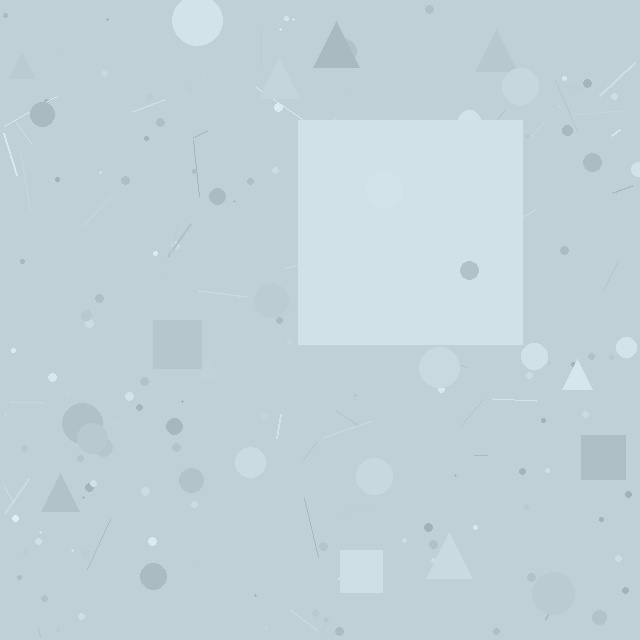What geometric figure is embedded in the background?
A square is embedded in the background.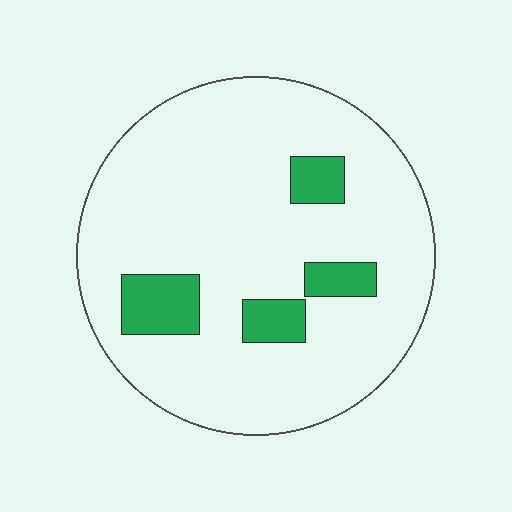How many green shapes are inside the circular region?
4.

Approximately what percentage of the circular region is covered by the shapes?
Approximately 15%.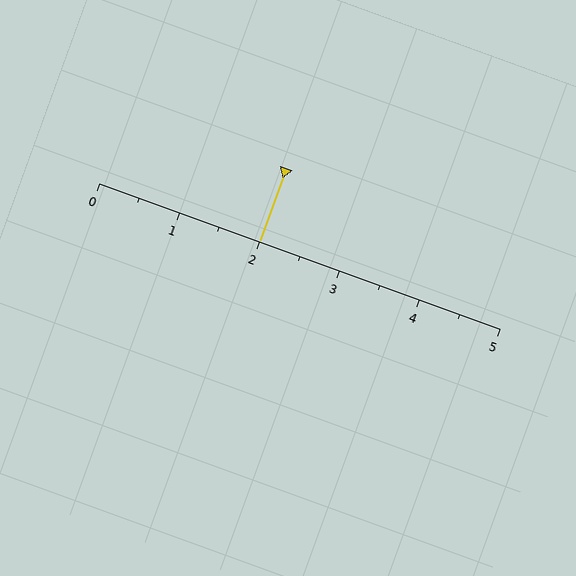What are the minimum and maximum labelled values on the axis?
The axis runs from 0 to 5.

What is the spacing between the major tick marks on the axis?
The major ticks are spaced 1 apart.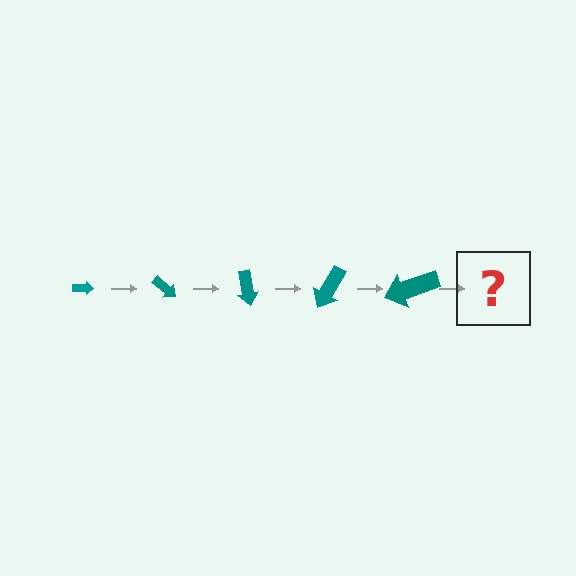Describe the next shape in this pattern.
It should be an arrow, larger than the previous one and rotated 200 degrees from the start.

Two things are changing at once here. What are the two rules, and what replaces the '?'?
The two rules are that the arrow grows larger each step and it rotates 40 degrees each step. The '?' should be an arrow, larger than the previous one and rotated 200 degrees from the start.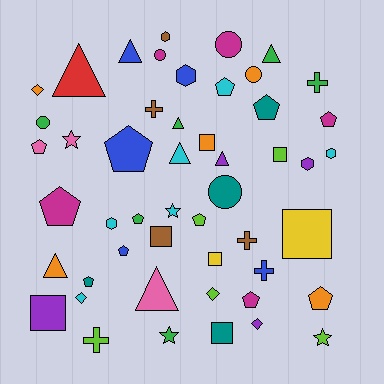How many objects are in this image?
There are 50 objects.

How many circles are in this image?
There are 5 circles.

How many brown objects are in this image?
There are 4 brown objects.